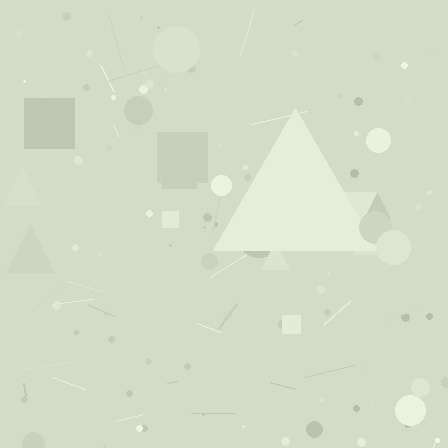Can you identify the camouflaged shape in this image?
The camouflaged shape is a triangle.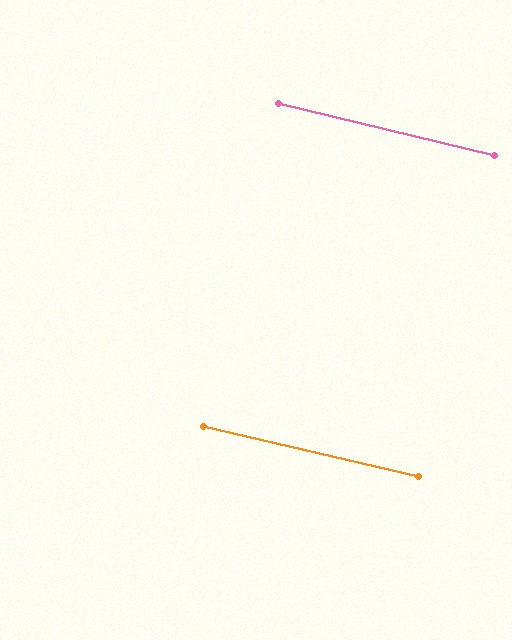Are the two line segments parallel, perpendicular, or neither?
Parallel — their directions differ by only 0.3°.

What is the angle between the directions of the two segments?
Approximately 0 degrees.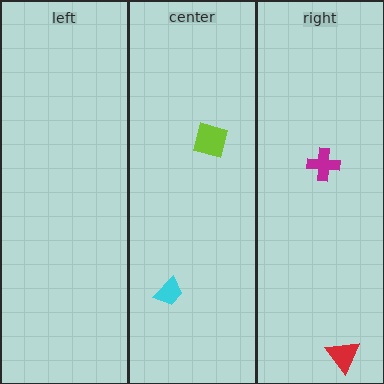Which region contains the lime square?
The center region.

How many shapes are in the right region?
2.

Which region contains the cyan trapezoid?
The center region.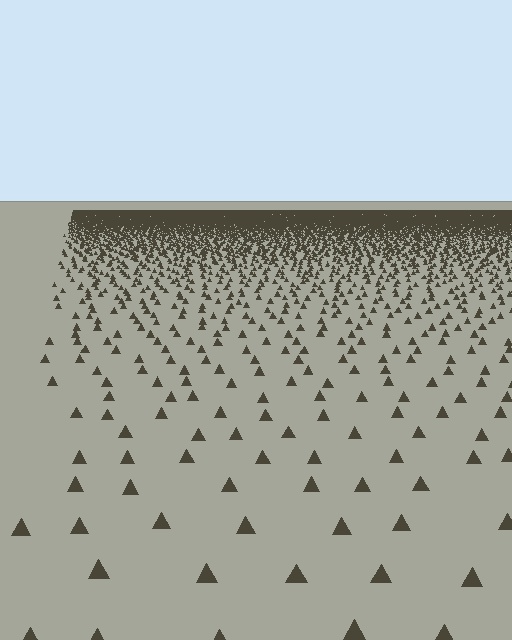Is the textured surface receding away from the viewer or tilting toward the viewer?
The surface is receding away from the viewer. Texture elements get smaller and denser toward the top.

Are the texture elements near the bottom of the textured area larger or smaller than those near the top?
Larger. Near the bottom, elements are closer to the viewer and appear at a bigger on-screen size.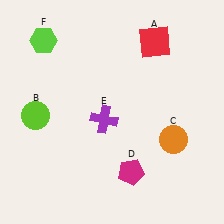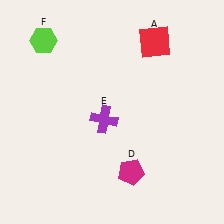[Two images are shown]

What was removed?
The lime circle (B), the orange circle (C) were removed in Image 2.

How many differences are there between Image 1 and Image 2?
There are 2 differences between the two images.